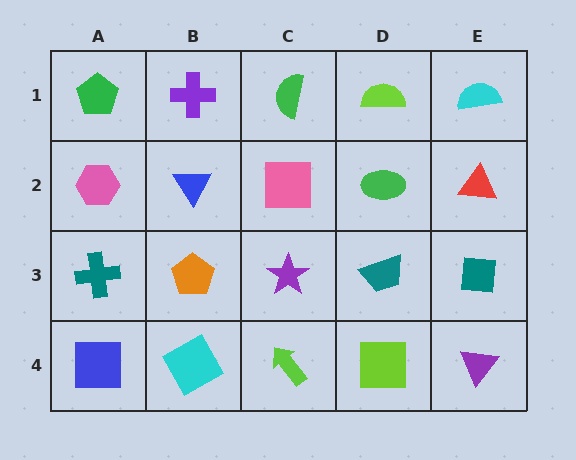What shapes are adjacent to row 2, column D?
A lime semicircle (row 1, column D), a teal trapezoid (row 3, column D), a pink square (row 2, column C), a red triangle (row 2, column E).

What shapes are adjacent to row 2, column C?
A green semicircle (row 1, column C), a purple star (row 3, column C), a blue triangle (row 2, column B), a green ellipse (row 2, column D).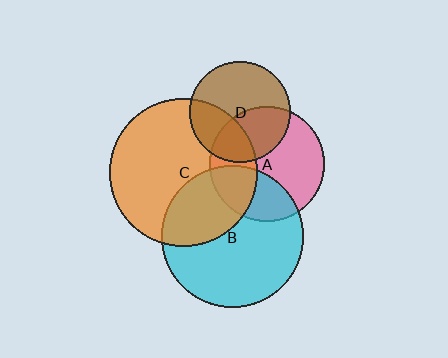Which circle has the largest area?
Circle C (orange).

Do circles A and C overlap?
Yes.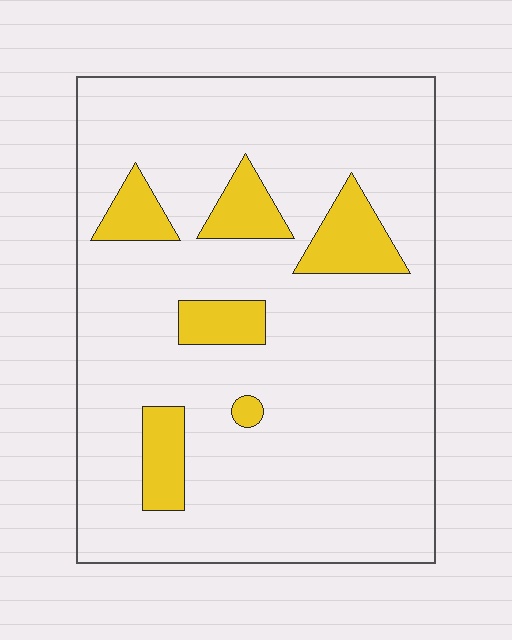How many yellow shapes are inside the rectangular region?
6.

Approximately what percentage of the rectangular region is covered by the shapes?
Approximately 15%.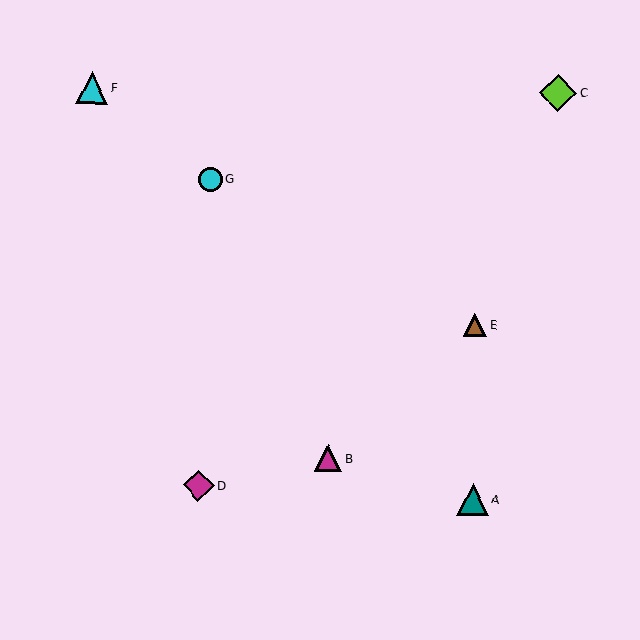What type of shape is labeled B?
Shape B is a magenta triangle.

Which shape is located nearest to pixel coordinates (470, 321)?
The brown triangle (labeled E) at (475, 325) is nearest to that location.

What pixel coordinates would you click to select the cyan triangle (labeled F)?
Click at (92, 88) to select the cyan triangle F.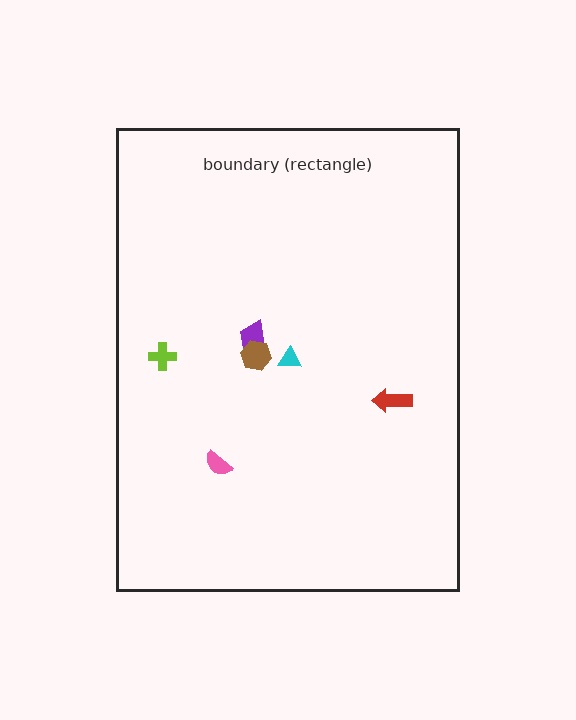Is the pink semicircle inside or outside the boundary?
Inside.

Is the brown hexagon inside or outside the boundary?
Inside.